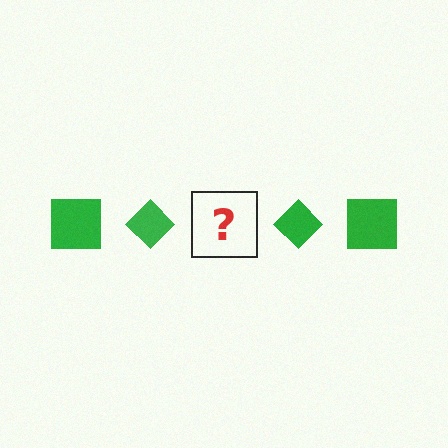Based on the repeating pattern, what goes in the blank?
The blank should be a green square.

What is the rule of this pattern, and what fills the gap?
The rule is that the pattern cycles through square, diamond shapes in green. The gap should be filled with a green square.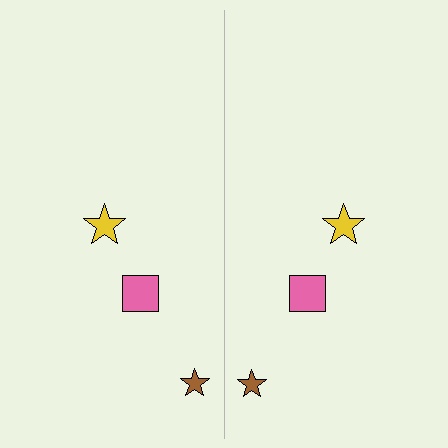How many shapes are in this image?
There are 6 shapes in this image.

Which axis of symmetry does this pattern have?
The pattern has a vertical axis of symmetry running through the center of the image.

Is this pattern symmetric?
Yes, this pattern has bilateral (reflection) symmetry.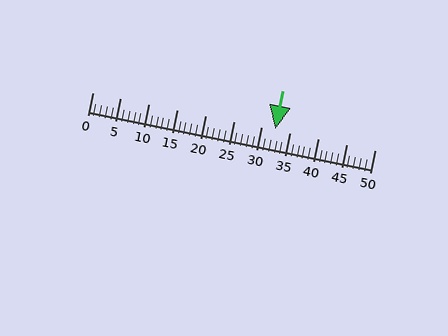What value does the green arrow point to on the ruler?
The green arrow points to approximately 32.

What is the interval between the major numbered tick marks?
The major tick marks are spaced 5 units apart.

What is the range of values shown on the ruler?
The ruler shows values from 0 to 50.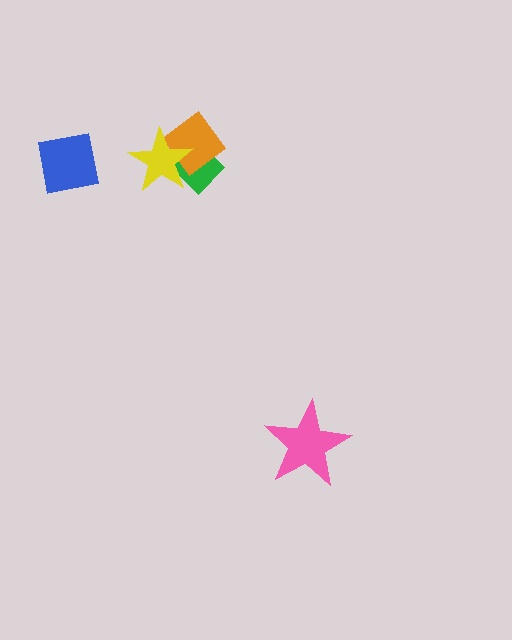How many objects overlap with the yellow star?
2 objects overlap with the yellow star.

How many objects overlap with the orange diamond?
2 objects overlap with the orange diamond.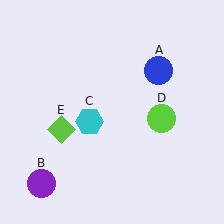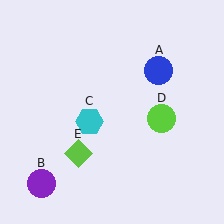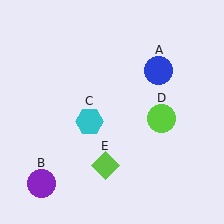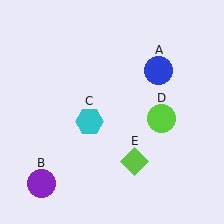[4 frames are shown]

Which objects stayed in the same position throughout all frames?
Blue circle (object A) and purple circle (object B) and cyan hexagon (object C) and lime circle (object D) remained stationary.